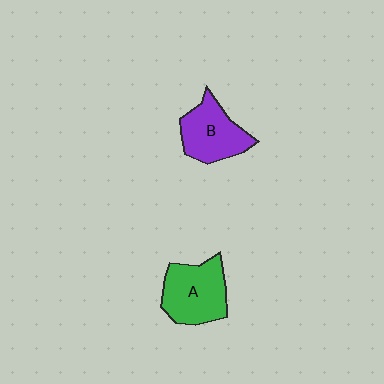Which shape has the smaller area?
Shape B (purple).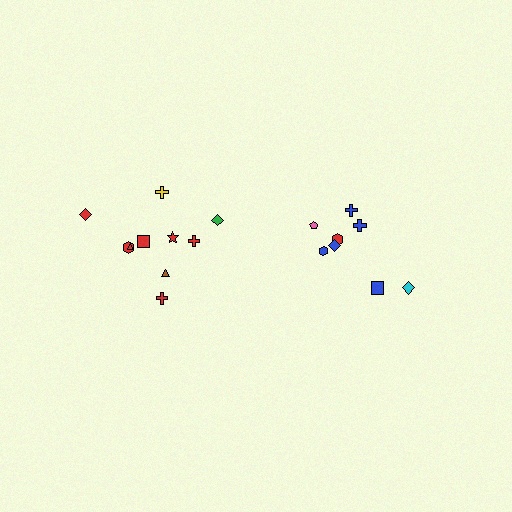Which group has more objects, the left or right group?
The left group.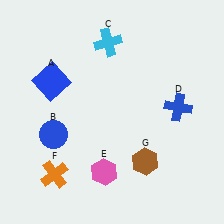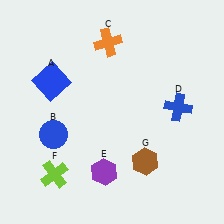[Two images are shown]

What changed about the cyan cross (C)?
In Image 1, C is cyan. In Image 2, it changed to orange.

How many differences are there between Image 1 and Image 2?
There are 3 differences between the two images.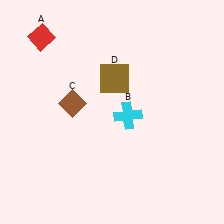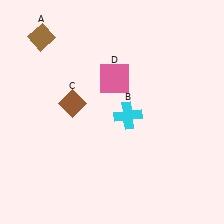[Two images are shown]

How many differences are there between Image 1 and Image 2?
There are 2 differences between the two images.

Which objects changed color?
A changed from red to brown. D changed from brown to pink.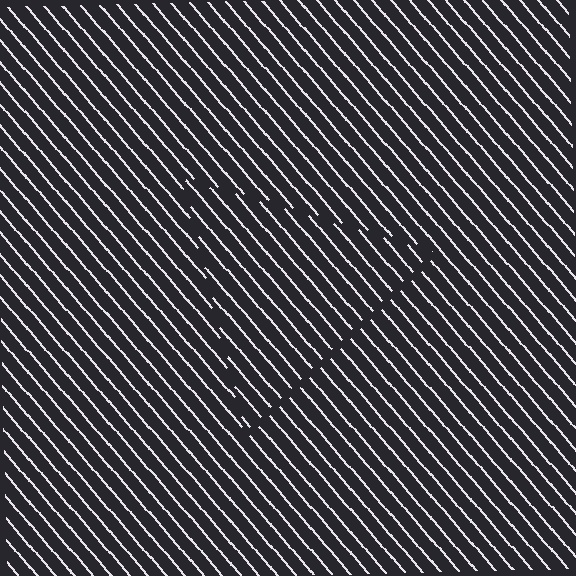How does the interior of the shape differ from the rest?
The interior of the shape contains the same grating, shifted by half a period — the contour is defined by the phase discontinuity where line-ends from the inner and outer gratings abut.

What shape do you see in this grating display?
An illusory triangle. The interior of the shape contains the same grating, shifted by half a period — the contour is defined by the phase discontinuity where line-ends from the inner and outer gratings abut.